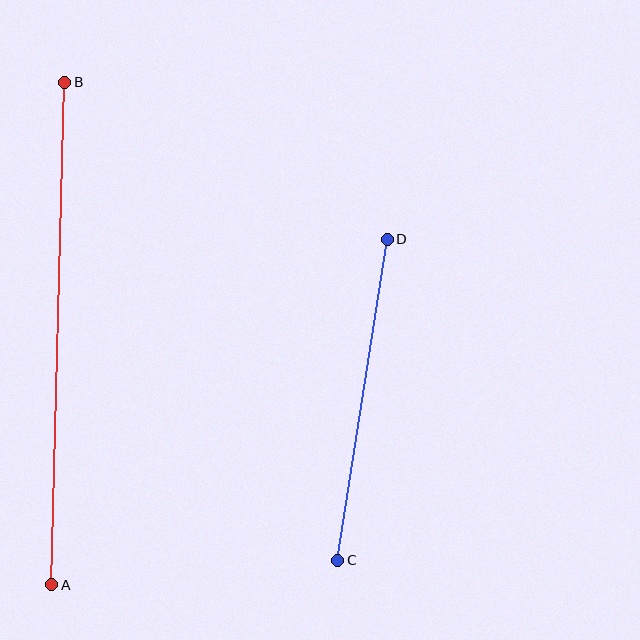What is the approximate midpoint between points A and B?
The midpoint is at approximately (58, 333) pixels.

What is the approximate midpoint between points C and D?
The midpoint is at approximately (362, 400) pixels.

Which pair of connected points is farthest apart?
Points A and B are farthest apart.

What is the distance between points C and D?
The distance is approximately 325 pixels.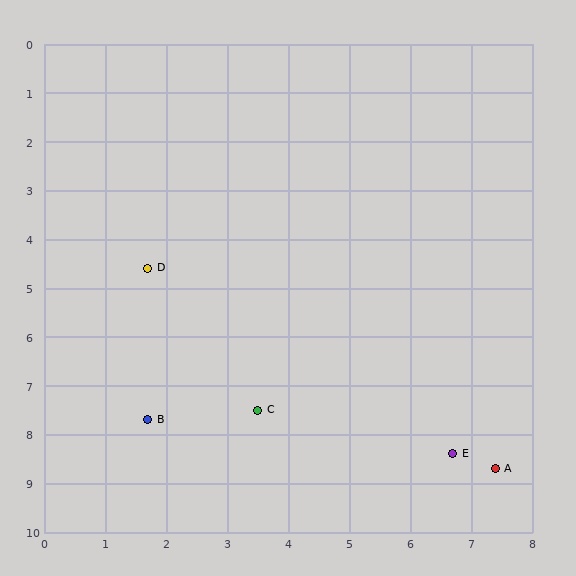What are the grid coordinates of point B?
Point B is at approximately (1.7, 7.7).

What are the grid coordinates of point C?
Point C is at approximately (3.5, 7.5).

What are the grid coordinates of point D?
Point D is at approximately (1.7, 4.6).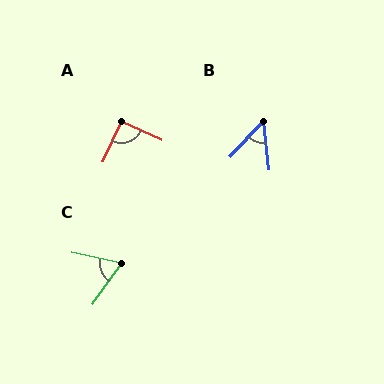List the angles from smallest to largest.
B (51°), C (67°), A (90°).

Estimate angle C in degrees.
Approximately 67 degrees.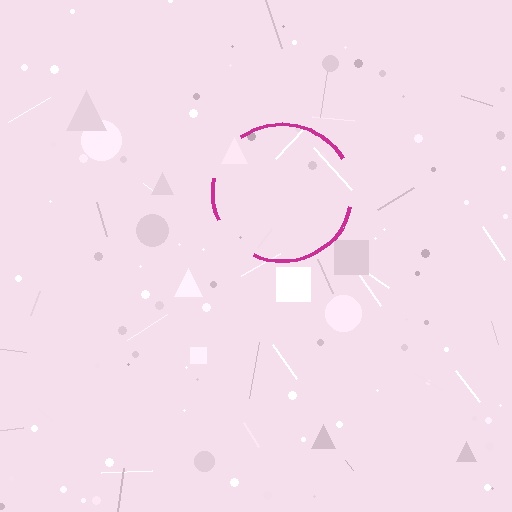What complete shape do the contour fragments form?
The contour fragments form a circle.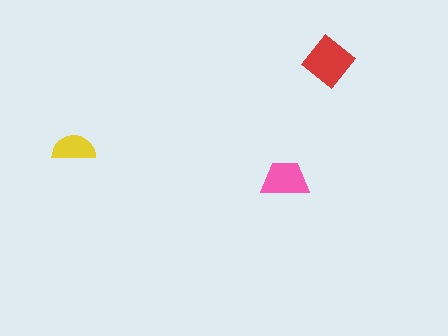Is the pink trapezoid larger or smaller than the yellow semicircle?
Larger.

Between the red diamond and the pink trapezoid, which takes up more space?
The red diamond.